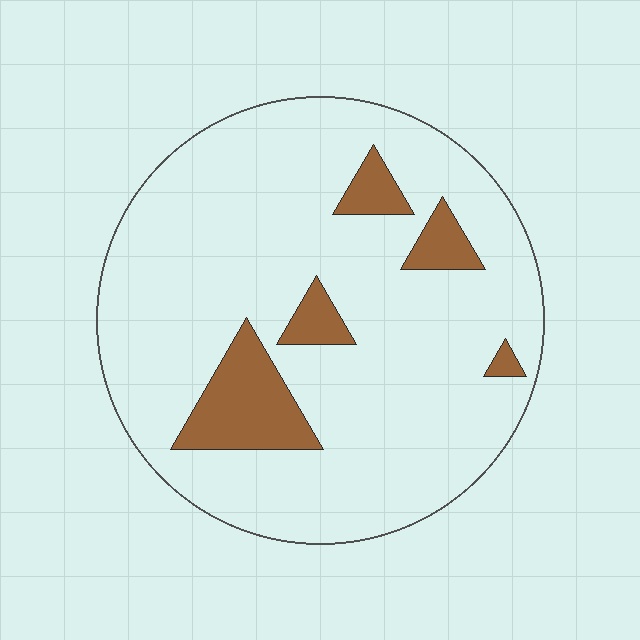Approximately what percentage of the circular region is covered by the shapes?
Approximately 15%.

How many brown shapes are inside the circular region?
5.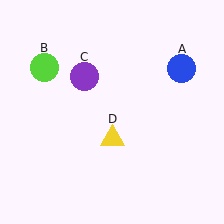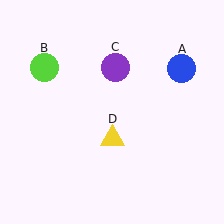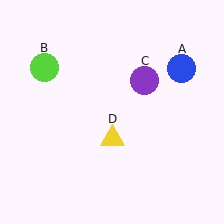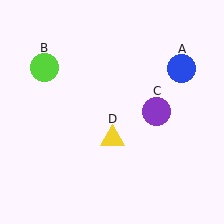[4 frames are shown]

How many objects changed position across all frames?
1 object changed position: purple circle (object C).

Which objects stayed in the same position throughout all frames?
Blue circle (object A) and lime circle (object B) and yellow triangle (object D) remained stationary.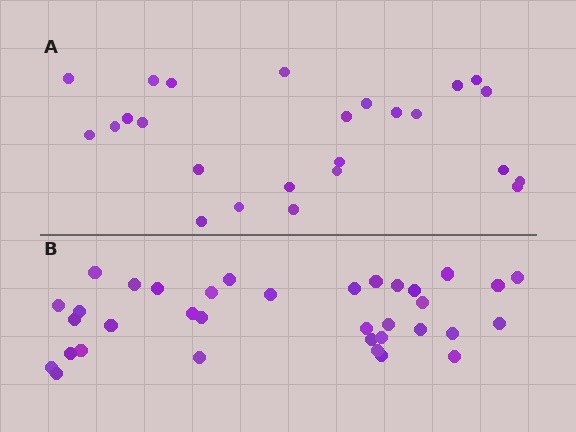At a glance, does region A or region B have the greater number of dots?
Region B (the bottom region) has more dots.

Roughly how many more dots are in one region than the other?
Region B has roughly 10 or so more dots than region A.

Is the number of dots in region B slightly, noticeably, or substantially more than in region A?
Region B has noticeably more, but not dramatically so. The ratio is roughly 1.4 to 1.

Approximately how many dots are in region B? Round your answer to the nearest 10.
About 40 dots. (The exact count is 35, which rounds to 40.)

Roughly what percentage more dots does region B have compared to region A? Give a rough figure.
About 40% more.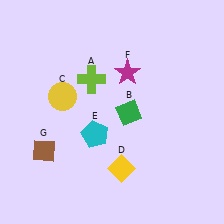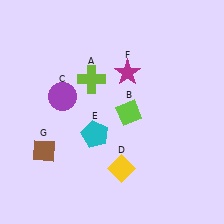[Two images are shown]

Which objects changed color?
B changed from green to lime. C changed from yellow to purple.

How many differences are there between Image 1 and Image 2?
There are 2 differences between the two images.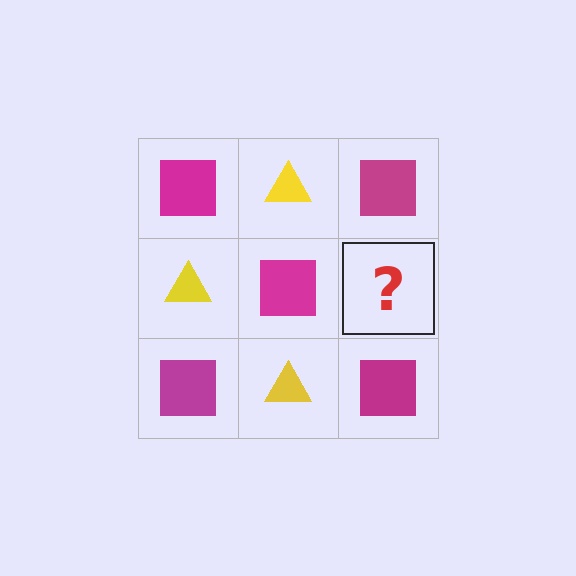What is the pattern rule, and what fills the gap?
The rule is that it alternates magenta square and yellow triangle in a checkerboard pattern. The gap should be filled with a yellow triangle.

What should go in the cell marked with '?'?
The missing cell should contain a yellow triangle.